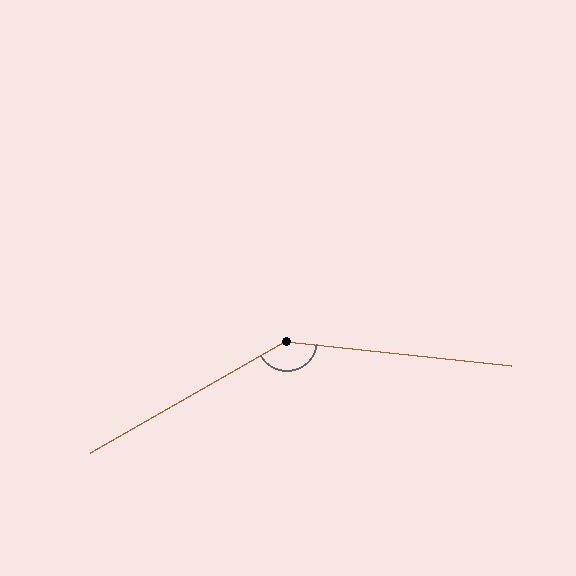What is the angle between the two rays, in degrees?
Approximately 144 degrees.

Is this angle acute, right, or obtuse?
It is obtuse.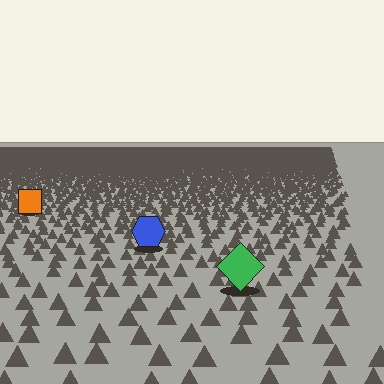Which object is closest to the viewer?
The green diamond is closest. The texture marks near it are larger and more spread out.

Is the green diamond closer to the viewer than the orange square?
Yes. The green diamond is closer — you can tell from the texture gradient: the ground texture is coarser near it.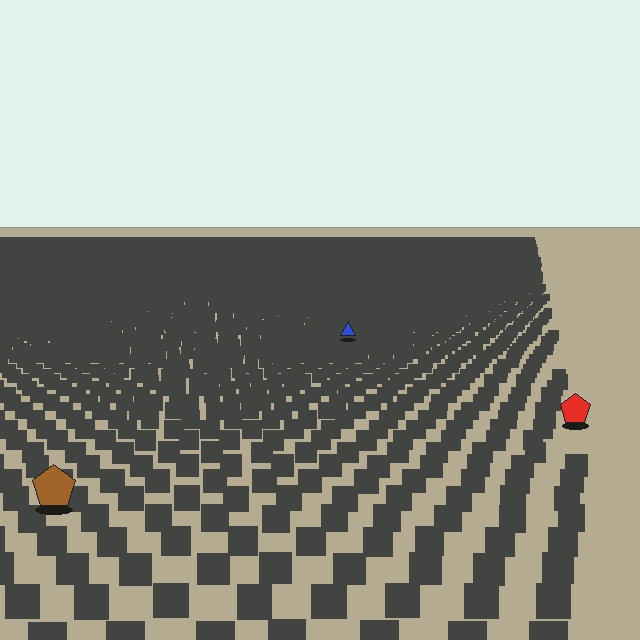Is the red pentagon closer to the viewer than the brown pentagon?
No. The brown pentagon is closer — you can tell from the texture gradient: the ground texture is coarser near it.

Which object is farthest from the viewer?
The blue triangle is farthest from the viewer. It appears smaller and the ground texture around it is denser.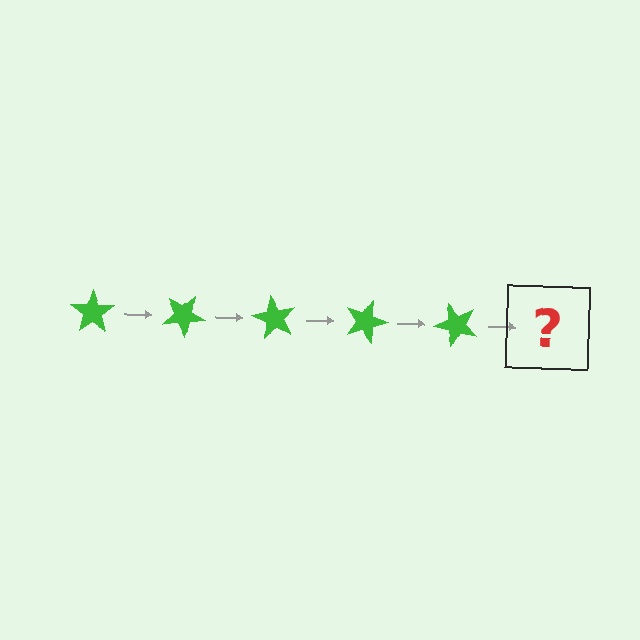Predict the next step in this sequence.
The next step is a green star rotated 150 degrees.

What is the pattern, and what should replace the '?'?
The pattern is that the star rotates 30 degrees each step. The '?' should be a green star rotated 150 degrees.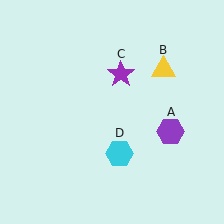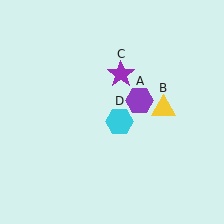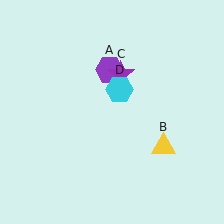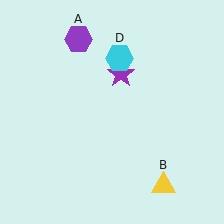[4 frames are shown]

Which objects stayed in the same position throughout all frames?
Purple star (object C) remained stationary.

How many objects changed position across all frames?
3 objects changed position: purple hexagon (object A), yellow triangle (object B), cyan hexagon (object D).